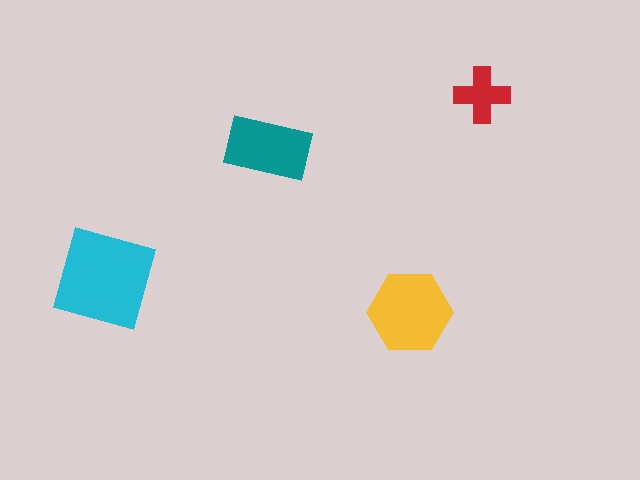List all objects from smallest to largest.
The red cross, the teal rectangle, the yellow hexagon, the cyan diamond.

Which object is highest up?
The red cross is topmost.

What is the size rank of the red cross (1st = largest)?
4th.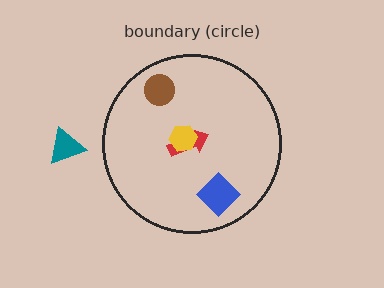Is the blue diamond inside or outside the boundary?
Inside.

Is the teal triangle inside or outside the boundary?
Outside.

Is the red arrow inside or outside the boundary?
Inside.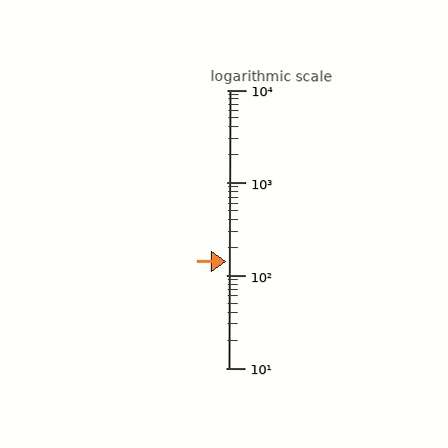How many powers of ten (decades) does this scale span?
The scale spans 3 decades, from 10 to 10000.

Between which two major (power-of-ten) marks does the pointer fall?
The pointer is between 100 and 1000.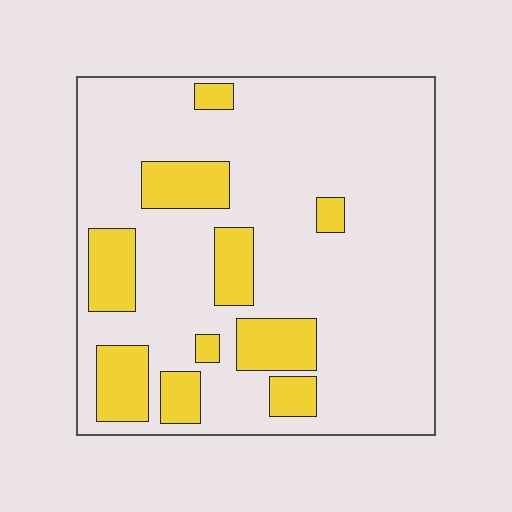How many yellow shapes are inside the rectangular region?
10.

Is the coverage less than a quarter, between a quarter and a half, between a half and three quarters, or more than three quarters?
Less than a quarter.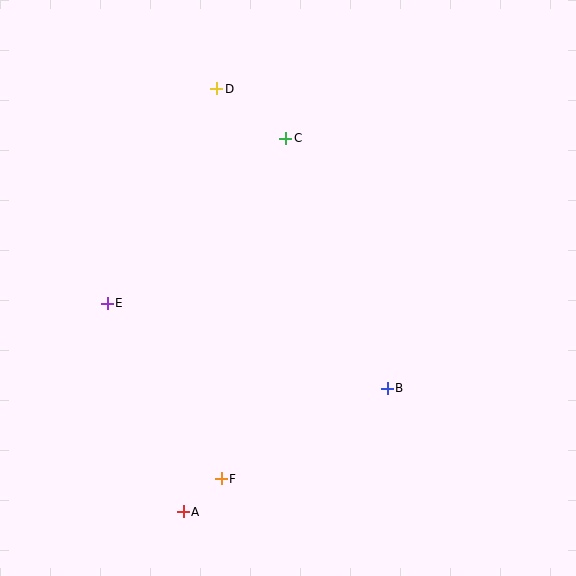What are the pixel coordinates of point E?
Point E is at (107, 303).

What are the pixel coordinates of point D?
Point D is at (217, 89).